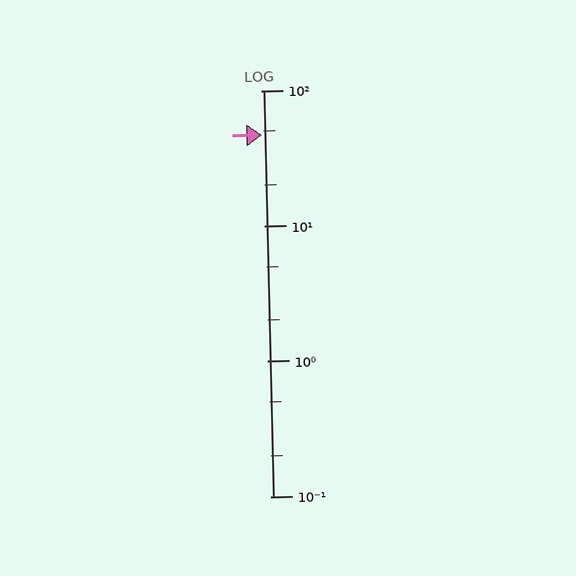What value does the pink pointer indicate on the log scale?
The pointer indicates approximately 47.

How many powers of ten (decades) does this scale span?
The scale spans 3 decades, from 0.1 to 100.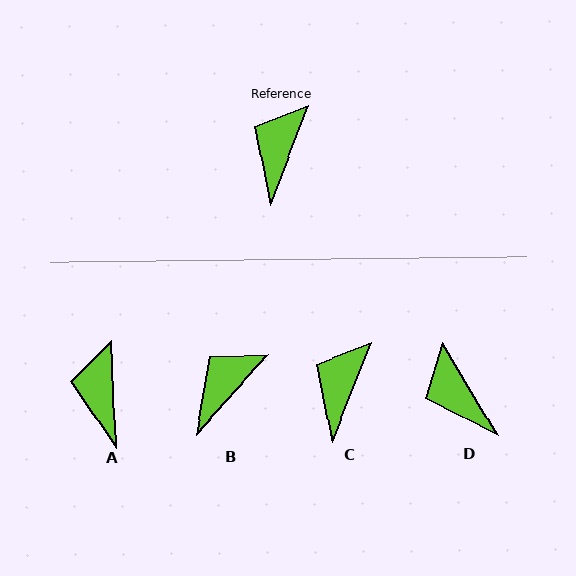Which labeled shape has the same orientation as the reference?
C.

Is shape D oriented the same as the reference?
No, it is off by about 52 degrees.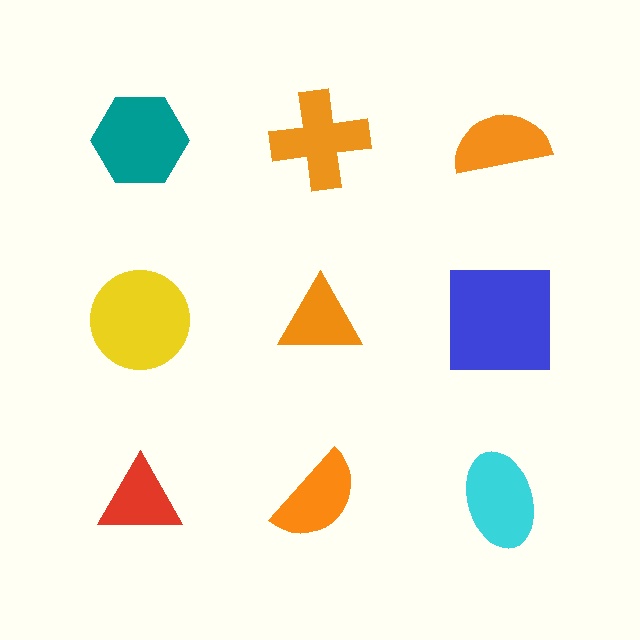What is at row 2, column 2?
An orange triangle.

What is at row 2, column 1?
A yellow circle.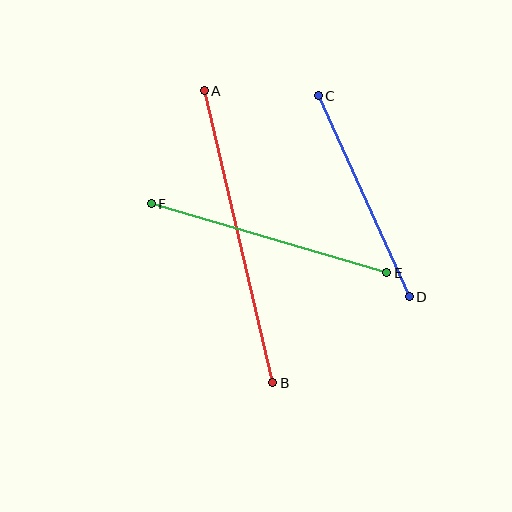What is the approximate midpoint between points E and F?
The midpoint is at approximately (269, 238) pixels.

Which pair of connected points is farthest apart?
Points A and B are farthest apart.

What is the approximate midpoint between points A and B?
The midpoint is at approximately (238, 237) pixels.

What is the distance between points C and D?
The distance is approximately 220 pixels.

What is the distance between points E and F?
The distance is approximately 245 pixels.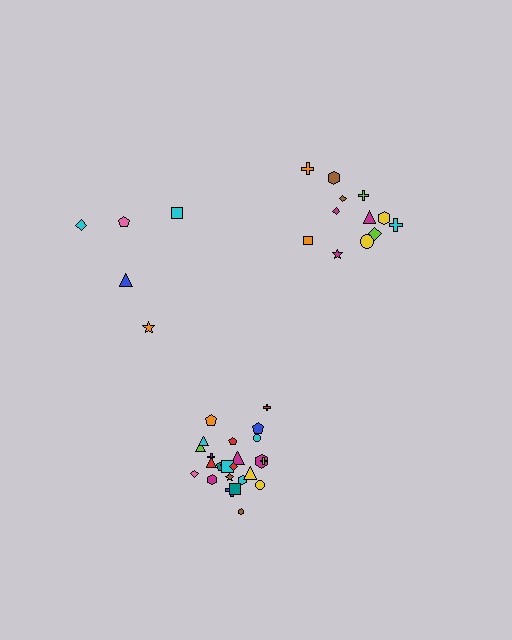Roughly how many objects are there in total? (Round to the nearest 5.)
Roughly 40 objects in total.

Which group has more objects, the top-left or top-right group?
The top-right group.